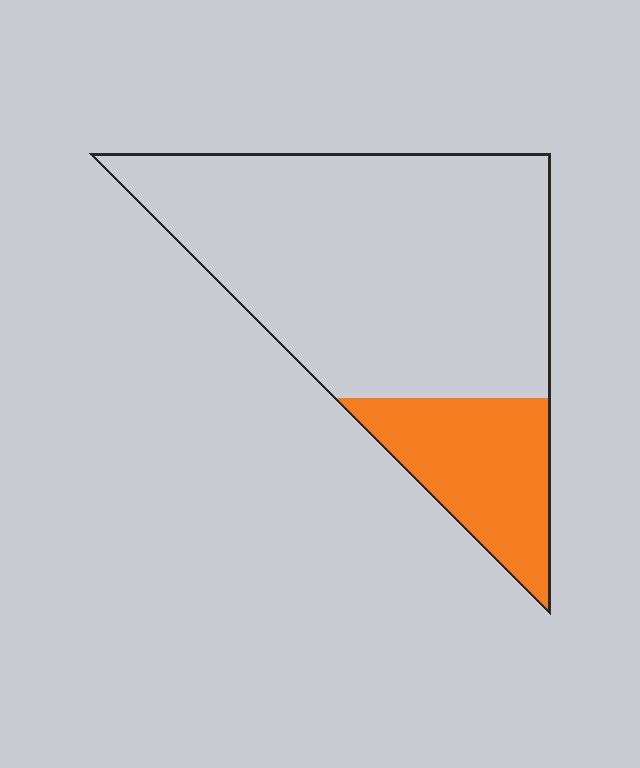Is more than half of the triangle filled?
No.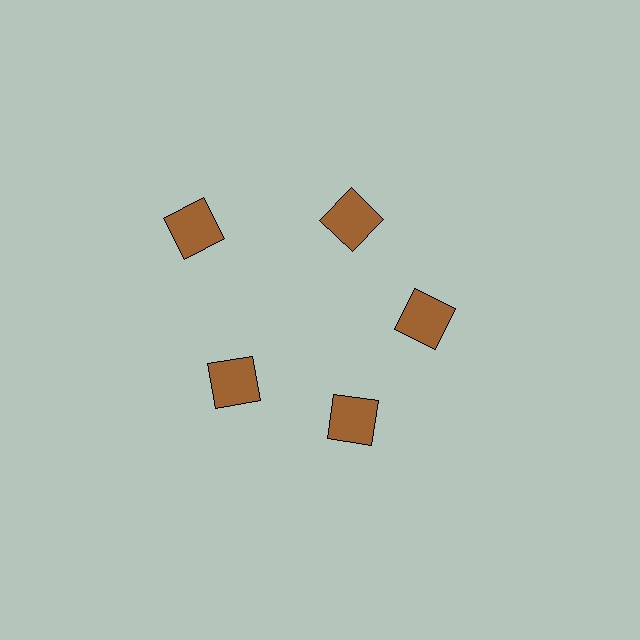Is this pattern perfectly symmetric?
No. The 5 brown squares are arranged in a ring, but one element near the 10 o'clock position is pushed outward from the center, breaking the 5-fold rotational symmetry.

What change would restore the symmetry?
The symmetry would be restored by moving it inward, back onto the ring so that all 5 squares sit at equal angles and equal distance from the center.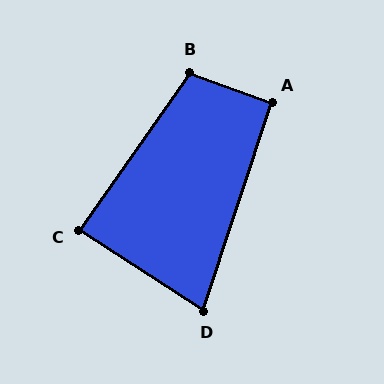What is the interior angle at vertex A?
Approximately 92 degrees (approximately right).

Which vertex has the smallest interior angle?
D, at approximately 75 degrees.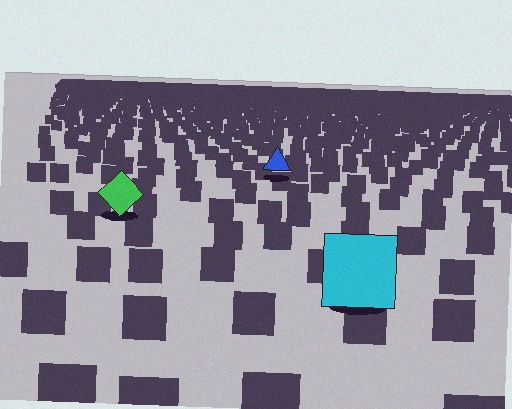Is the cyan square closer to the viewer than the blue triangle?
Yes. The cyan square is closer — you can tell from the texture gradient: the ground texture is coarser near it.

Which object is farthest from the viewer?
The blue triangle is farthest from the viewer. It appears smaller and the ground texture around it is denser.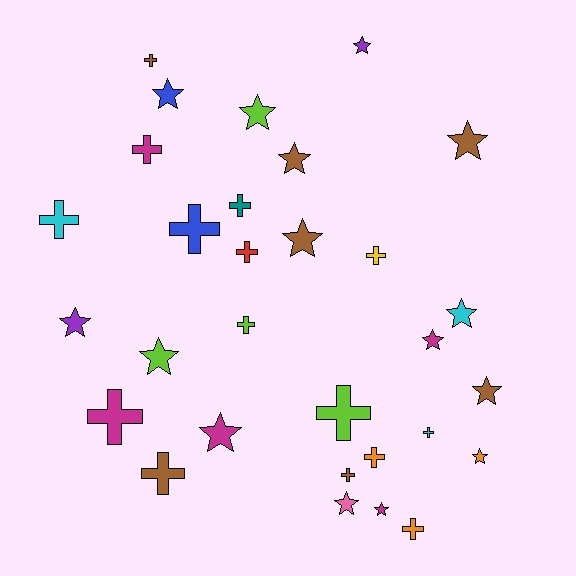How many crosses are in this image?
There are 15 crosses.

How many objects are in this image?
There are 30 objects.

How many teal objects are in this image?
There is 1 teal object.